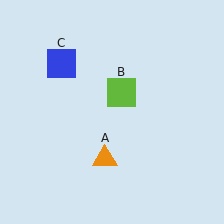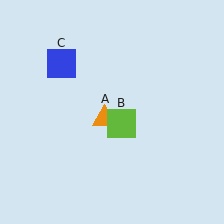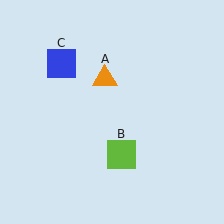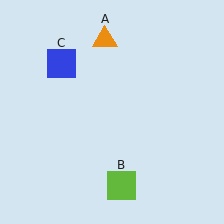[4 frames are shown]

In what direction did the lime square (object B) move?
The lime square (object B) moved down.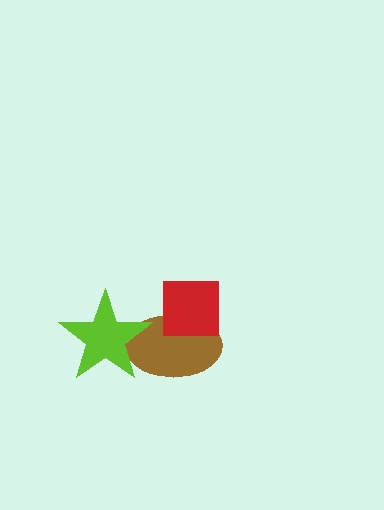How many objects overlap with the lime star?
1 object overlaps with the lime star.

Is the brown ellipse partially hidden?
Yes, it is partially covered by another shape.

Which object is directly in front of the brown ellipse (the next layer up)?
The lime star is directly in front of the brown ellipse.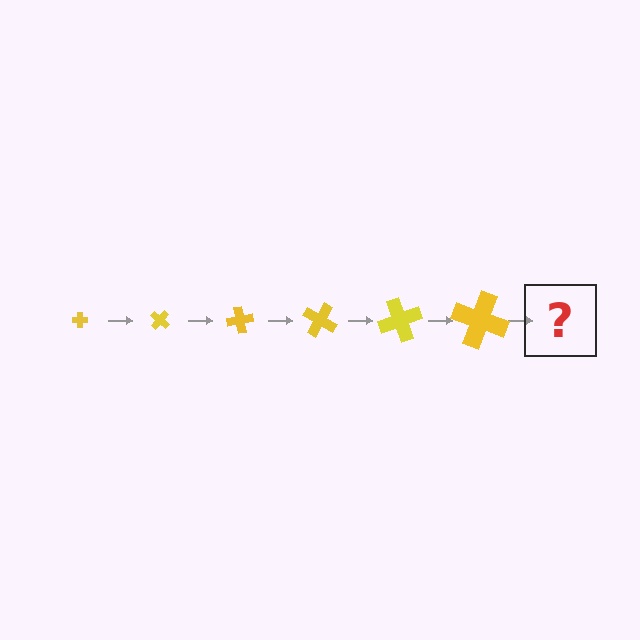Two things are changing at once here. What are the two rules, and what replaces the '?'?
The two rules are that the cross grows larger each step and it rotates 40 degrees each step. The '?' should be a cross, larger than the previous one and rotated 240 degrees from the start.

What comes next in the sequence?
The next element should be a cross, larger than the previous one and rotated 240 degrees from the start.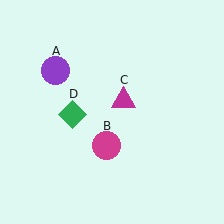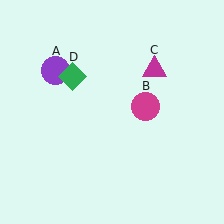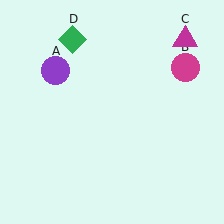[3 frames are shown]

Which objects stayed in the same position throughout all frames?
Purple circle (object A) remained stationary.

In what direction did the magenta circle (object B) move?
The magenta circle (object B) moved up and to the right.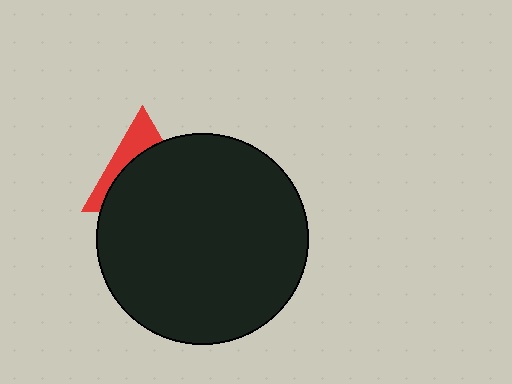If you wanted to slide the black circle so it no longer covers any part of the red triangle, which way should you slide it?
Slide it down — that is the most direct way to separate the two shapes.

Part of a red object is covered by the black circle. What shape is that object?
It is a triangle.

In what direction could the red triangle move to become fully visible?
The red triangle could move up. That would shift it out from behind the black circle entirely.